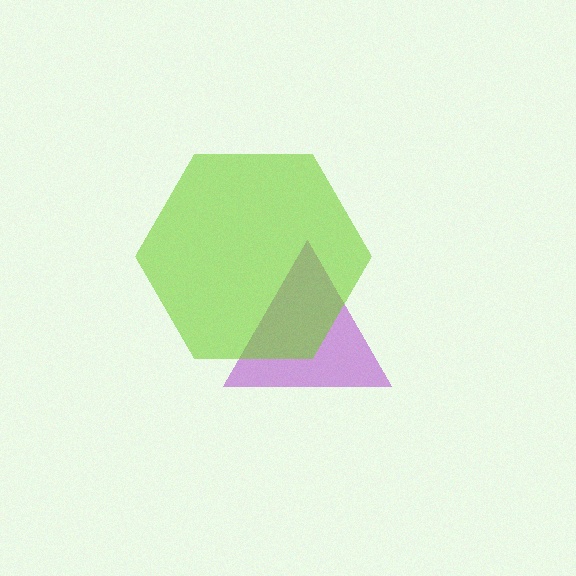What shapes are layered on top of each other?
The layered shapes are: a purple triangle, a lime hexagon.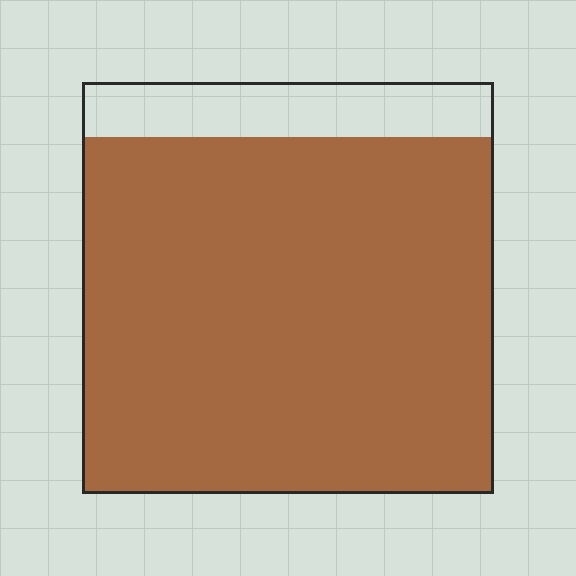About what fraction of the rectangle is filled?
About seven eighths (7/8).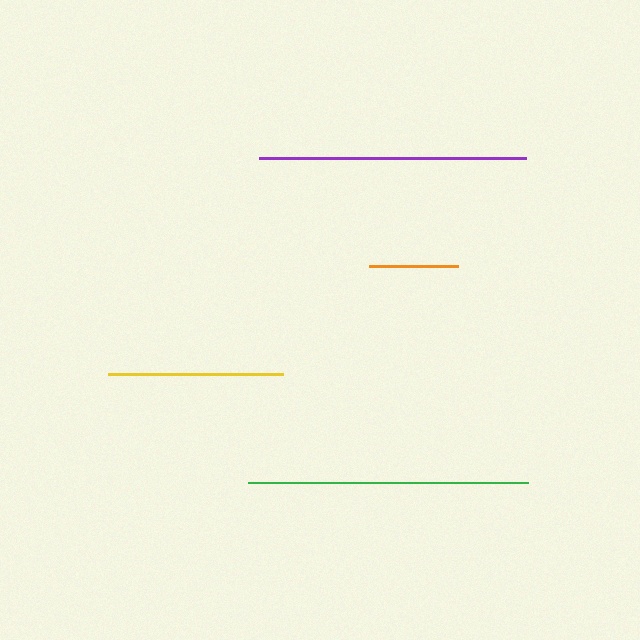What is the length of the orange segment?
The orange segment is approximately 88 pixels long.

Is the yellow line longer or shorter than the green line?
The green line is longer than the yellow line.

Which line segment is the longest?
The green line is the longest at approximately 280 pixels.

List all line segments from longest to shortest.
From longest to shortest: green, purple, yellow, orange.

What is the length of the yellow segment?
The yellow segment is approximately 175 pixels long.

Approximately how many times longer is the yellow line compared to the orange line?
The yellow line is approximately 2.0 times the length of the orange line.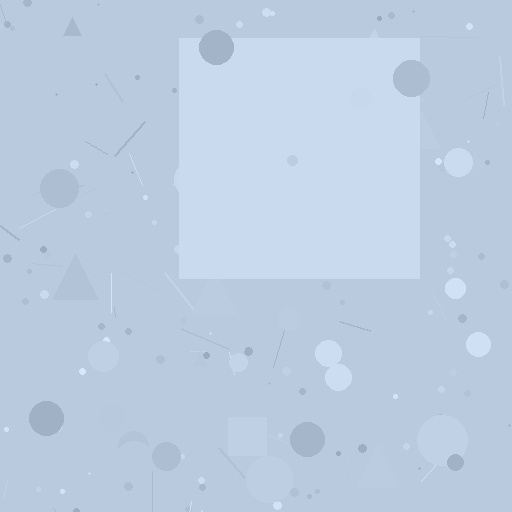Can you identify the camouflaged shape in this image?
The camouflaged shape is a square.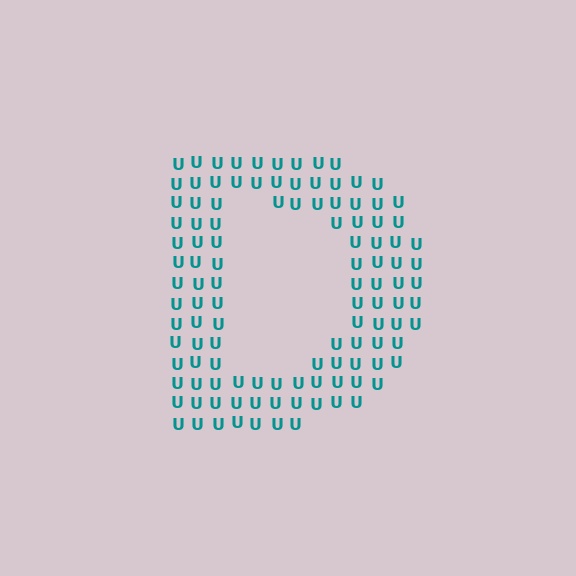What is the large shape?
The large shape is the letter D.